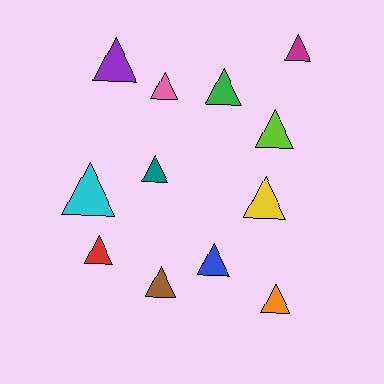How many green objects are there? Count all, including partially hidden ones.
There is 1 green object.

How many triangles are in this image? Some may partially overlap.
There are 12 triangles.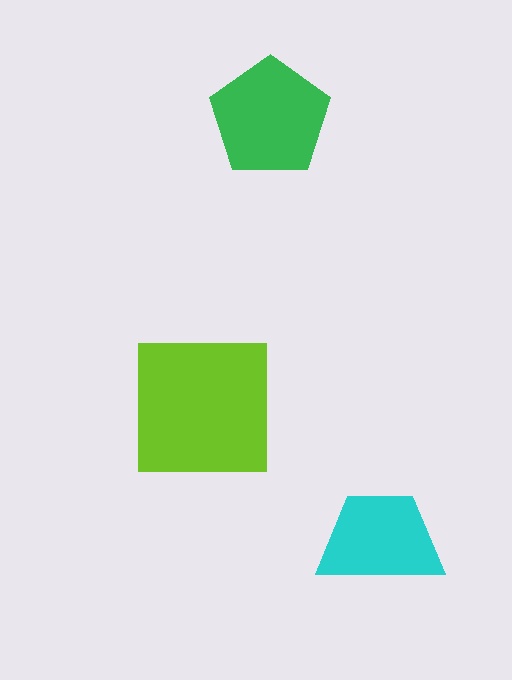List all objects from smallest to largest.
The cyan trapezoid, the green pentagon, the lime square.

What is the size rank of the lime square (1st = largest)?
1st.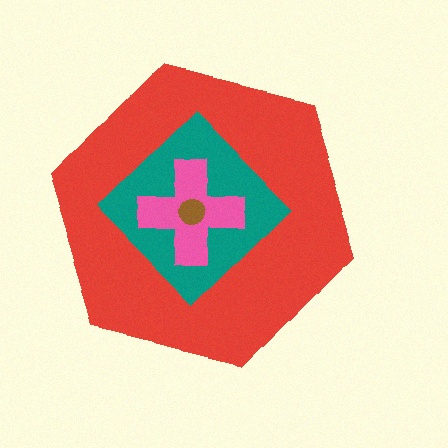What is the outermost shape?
The red hexagon.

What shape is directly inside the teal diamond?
The pink cross.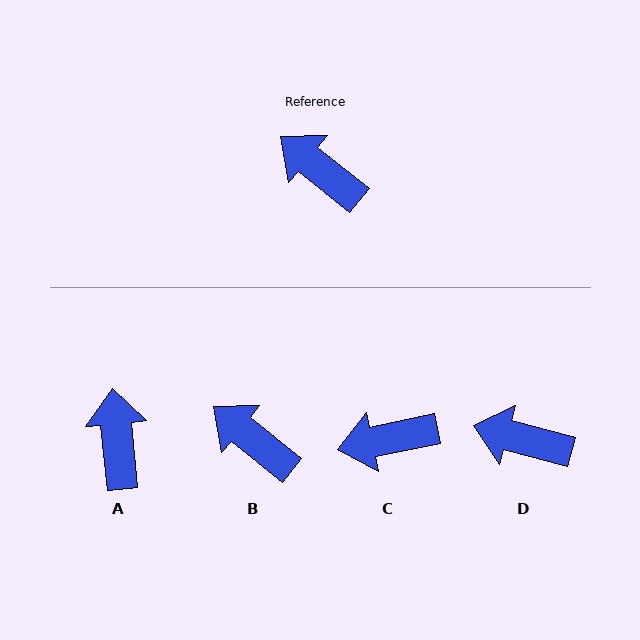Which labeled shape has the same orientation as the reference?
B.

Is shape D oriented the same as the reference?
No, it is off by about 24 degrees.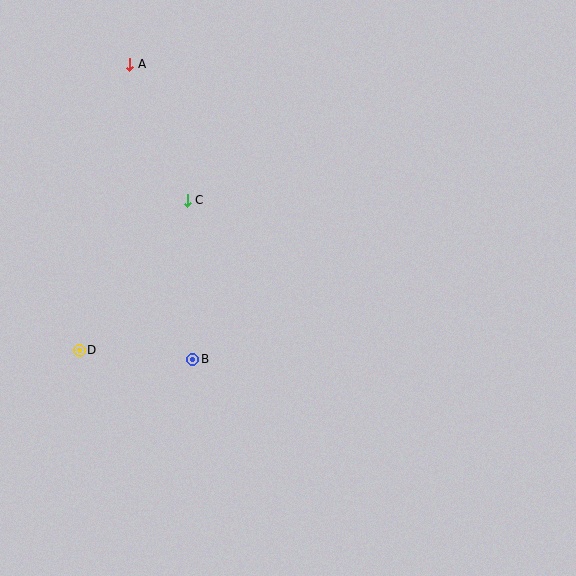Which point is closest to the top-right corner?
Point C is closest to the top-right corner.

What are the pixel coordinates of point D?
Point D is at (79, 350).